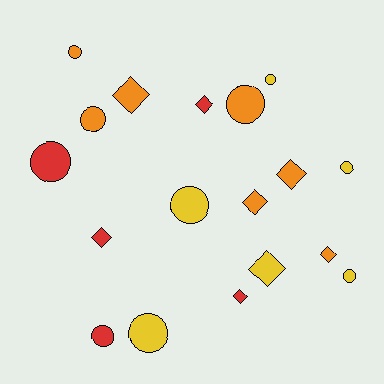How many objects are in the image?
There are 18 objects.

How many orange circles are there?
There are 3 orange circles.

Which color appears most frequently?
Orange, with 7 objects.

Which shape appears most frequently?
Circle, with 10 objects.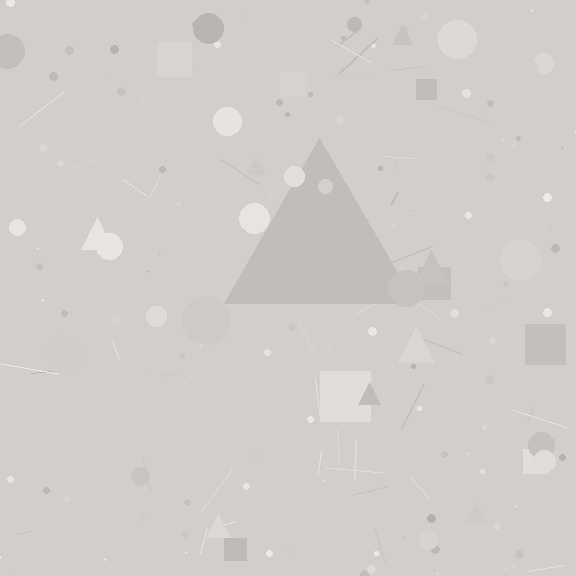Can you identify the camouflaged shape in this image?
The camouflaged shape is a triangle.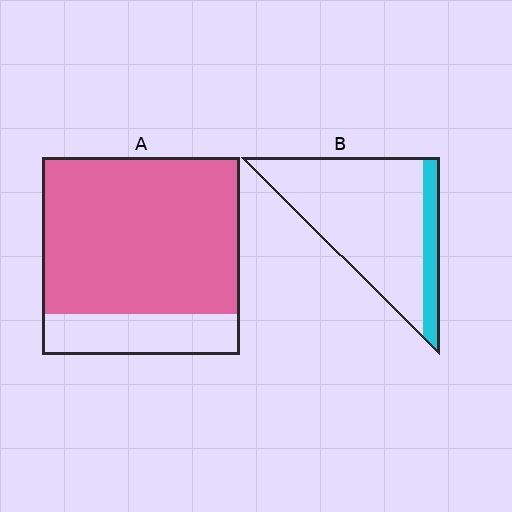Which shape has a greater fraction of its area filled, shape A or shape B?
Shape A.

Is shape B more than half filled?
No.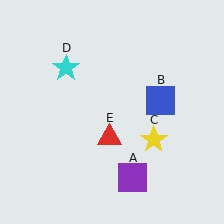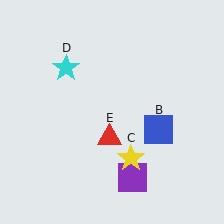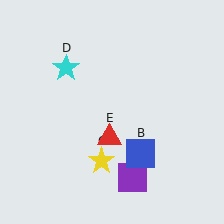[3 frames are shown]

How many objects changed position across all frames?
2 objects changed position: blue square (object B), yellow star (object C).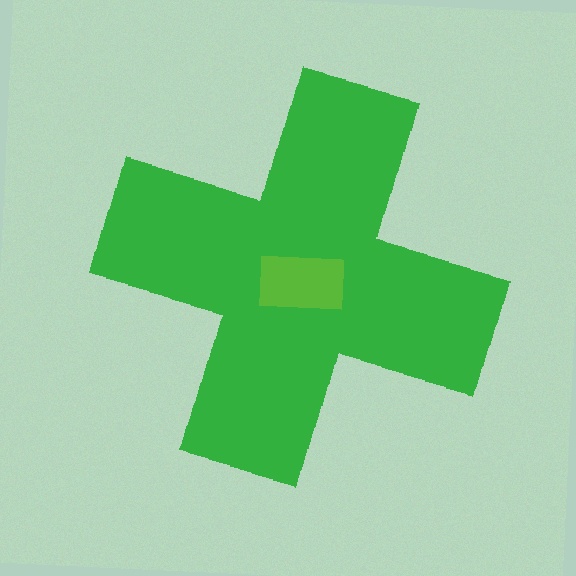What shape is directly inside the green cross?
The lime rectangle.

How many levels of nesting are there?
2.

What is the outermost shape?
The green cross.